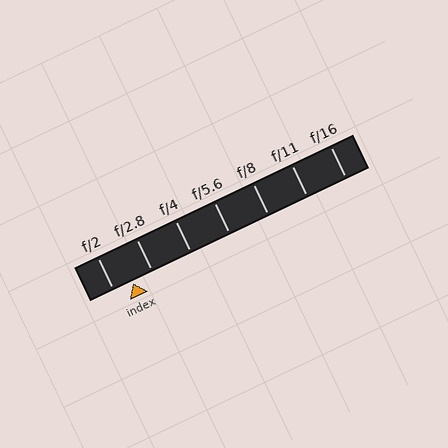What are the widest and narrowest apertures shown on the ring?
The widest aperture shown is f/2 and the narrowest is f/16.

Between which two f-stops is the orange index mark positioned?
The index mark is between f/2 and f/2.8.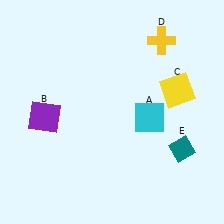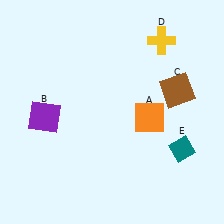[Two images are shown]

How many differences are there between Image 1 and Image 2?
There are 2 differences between the two images.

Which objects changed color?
A changed from cyan to orange. C changed from yellow to brown.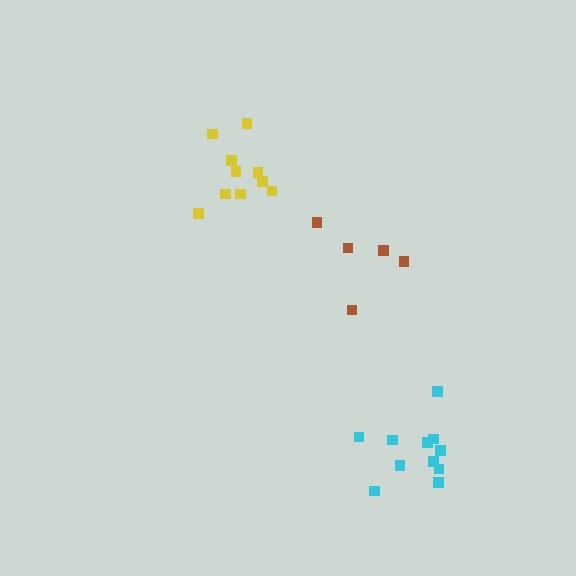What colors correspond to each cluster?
The clusters are colored: cyan, yellow, brown.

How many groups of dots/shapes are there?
There are 3 groups.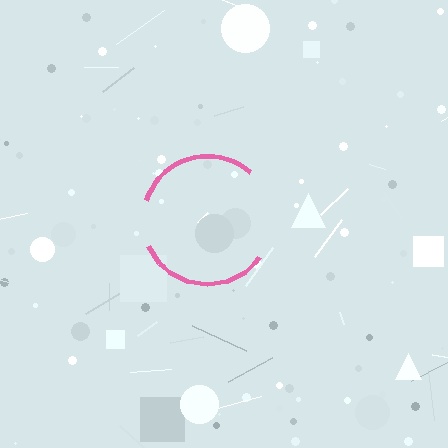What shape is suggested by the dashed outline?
The dashed outline suggests a circle.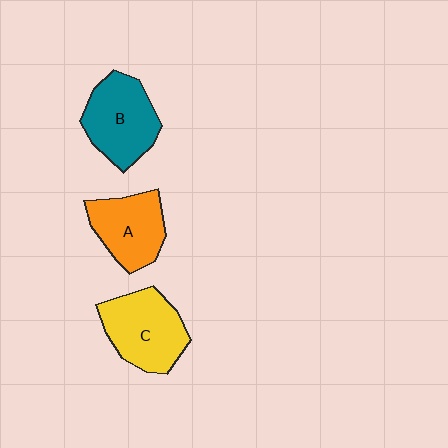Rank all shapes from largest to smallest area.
From largest to smallest: C (yellow), B (teal), A (orange).